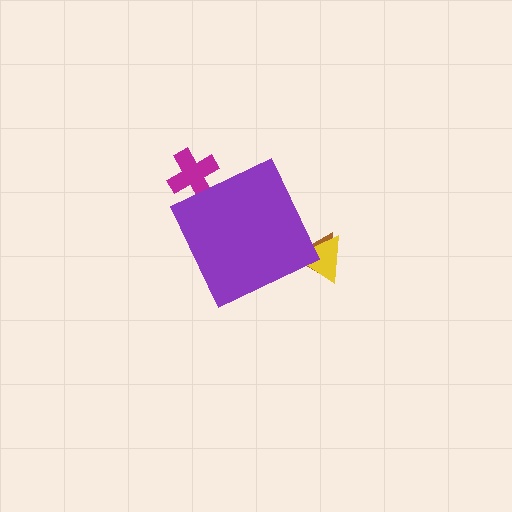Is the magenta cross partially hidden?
Yes, the magenta cross is partially hidden behind the purple diamond.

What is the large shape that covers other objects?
A purple diamond.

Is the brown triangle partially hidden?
Yes, the brown triangle is partially hidden behind the purple diamond.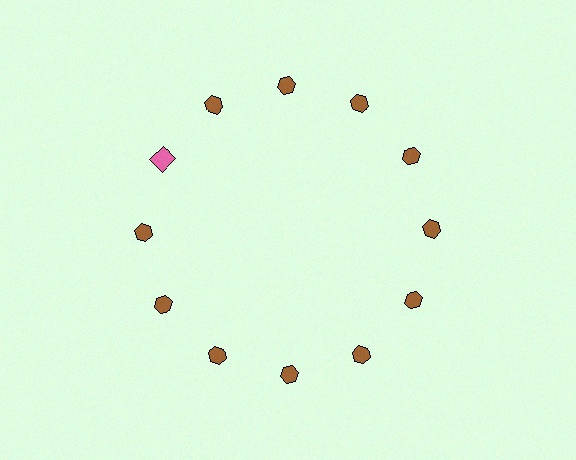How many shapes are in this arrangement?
There are 12 shapes arranged in a ring pattern.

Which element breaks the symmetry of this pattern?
The pink square at roughly the 10 o'clock position breaks the symmetry. All other shapes are brown hexagons.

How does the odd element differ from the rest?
It differs in both color (pink instead of brown) and shape (square instead of hexagon).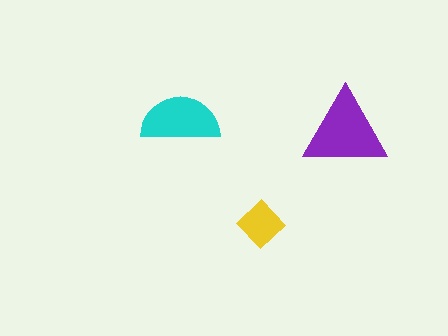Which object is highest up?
The cyan semicircle is topmost.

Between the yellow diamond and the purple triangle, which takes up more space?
The purple triangle.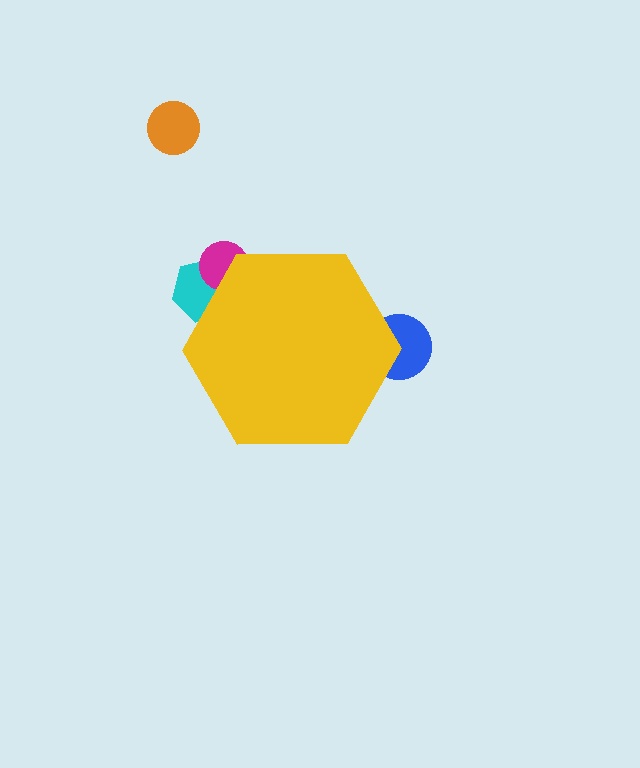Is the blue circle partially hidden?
Yes, the blue circle is partially hidden behind the yellow hexagon.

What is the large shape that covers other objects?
A yellow hexagon.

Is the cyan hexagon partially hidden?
Yes, the cyan hexagon is partially hidden behind the yellow hexagon.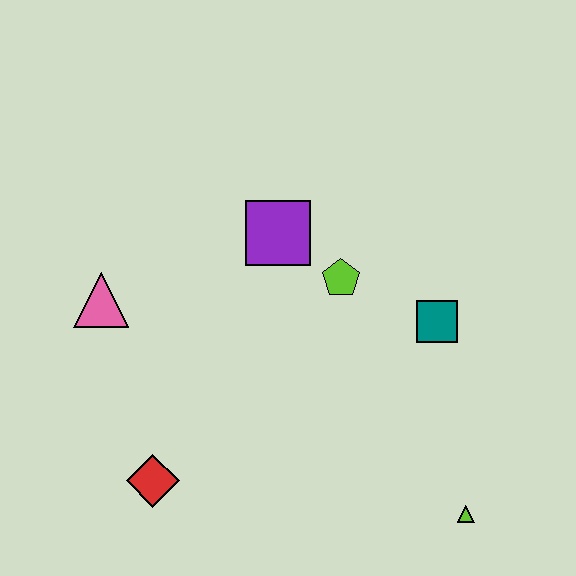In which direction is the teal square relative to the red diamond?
The teal square is to the right of the red diamond.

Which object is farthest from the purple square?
The lime triangle is farthest from the purple square.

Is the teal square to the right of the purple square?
Yes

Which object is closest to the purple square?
The lime pentagon is closest to the purple square.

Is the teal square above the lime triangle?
Yes